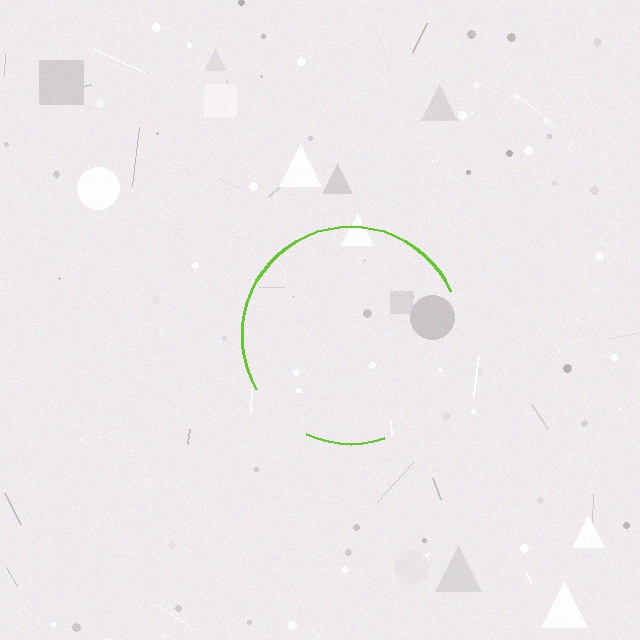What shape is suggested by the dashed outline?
The dashed outline suggests a circle.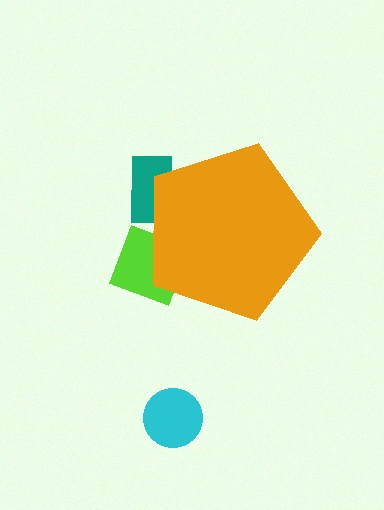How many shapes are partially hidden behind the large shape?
2 shapes are partially hidden.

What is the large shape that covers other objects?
An orange pentagon.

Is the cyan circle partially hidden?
No, the cyan circle is fully visible.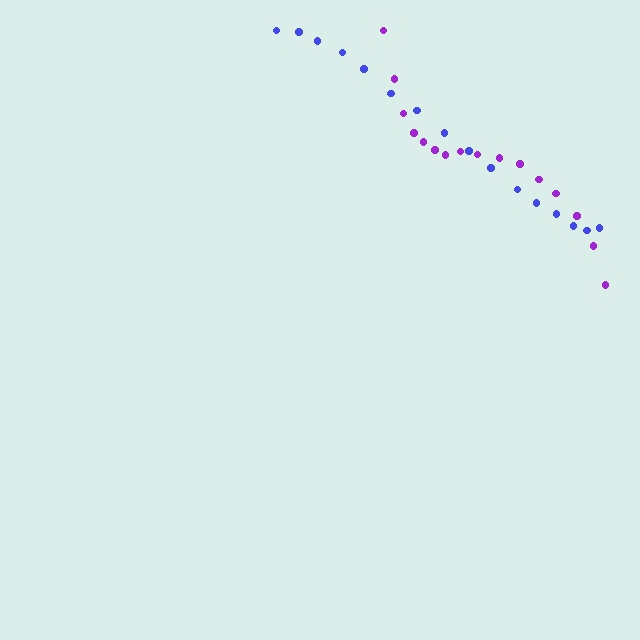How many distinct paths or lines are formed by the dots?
There are 2 distinct paths.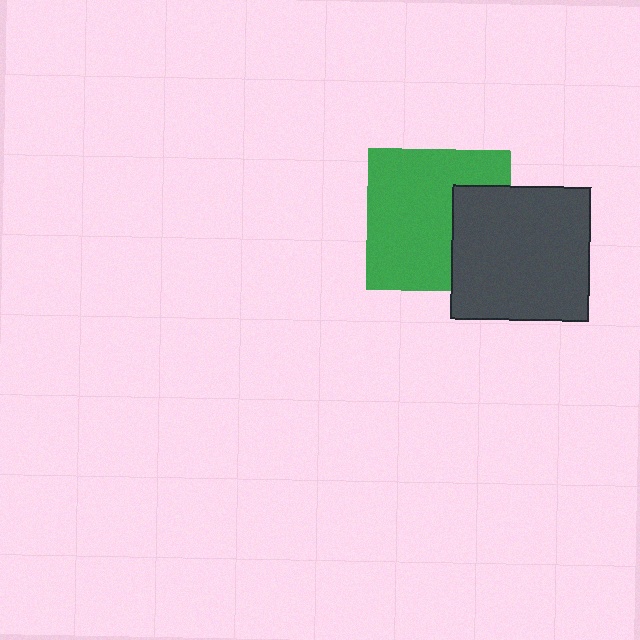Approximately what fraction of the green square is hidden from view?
Roughly 31% of the green square is hidden behind the dark gray rectangle.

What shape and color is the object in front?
The object in front is a dark gray rectangle.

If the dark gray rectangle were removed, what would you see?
You would see the complete green square.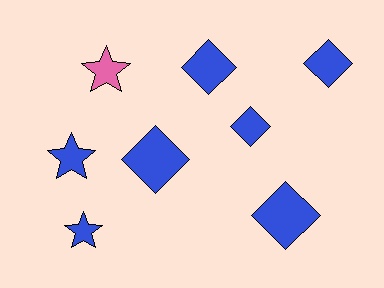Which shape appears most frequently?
Diamond, with 5 objects.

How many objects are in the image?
There are 8 objects.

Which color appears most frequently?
Blue, with 7 objects.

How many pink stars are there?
There is 1 pink star.